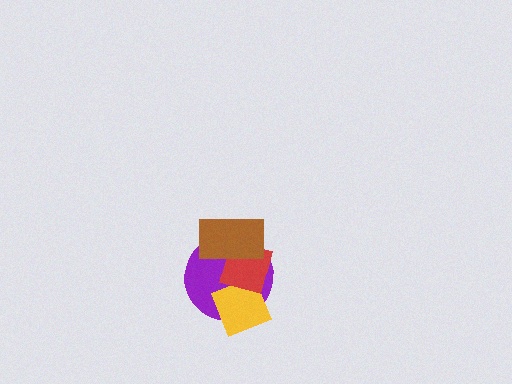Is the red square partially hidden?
Yes, it is partially covered by another shape.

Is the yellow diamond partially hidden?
Yes, it is partially covered by another shape.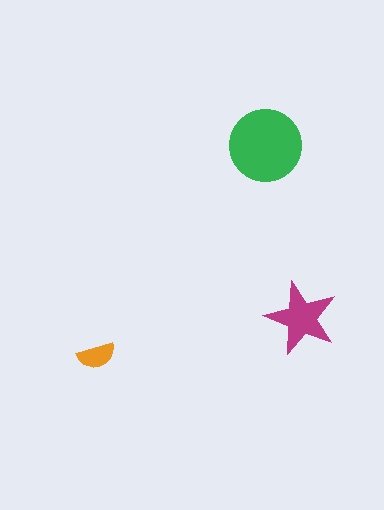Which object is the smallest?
The orange semicircle.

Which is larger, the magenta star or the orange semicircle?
The magenta star.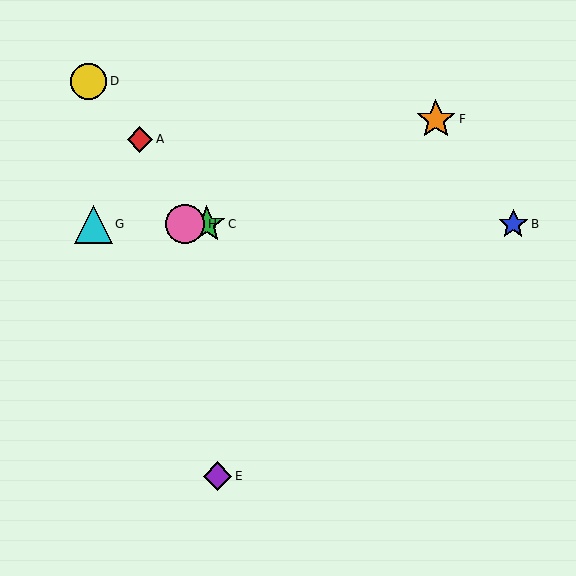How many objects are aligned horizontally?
4 objects (B, C, G, H) are aligned horizontally.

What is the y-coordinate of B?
Object B is at y≈224.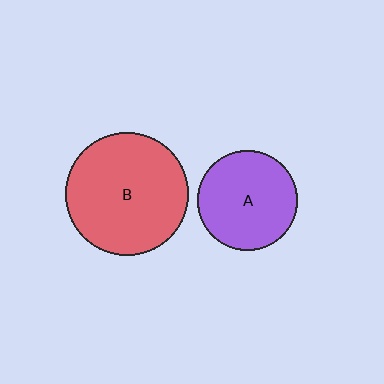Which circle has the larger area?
Circle B (red).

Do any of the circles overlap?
No, none of the circles overlap.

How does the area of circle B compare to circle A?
Approximately 1.5 times.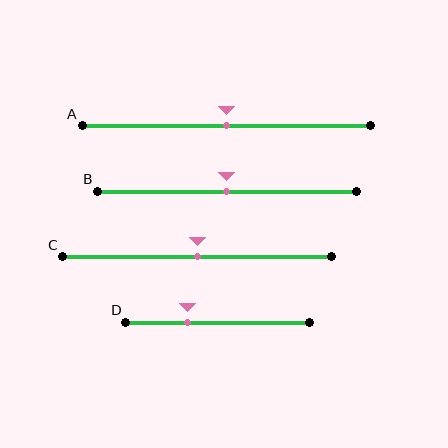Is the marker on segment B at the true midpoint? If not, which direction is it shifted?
Yes, the marker on segment B is at the true midpoint.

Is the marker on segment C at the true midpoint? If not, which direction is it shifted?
Yes, the marker on segment C is at the true midpoint.